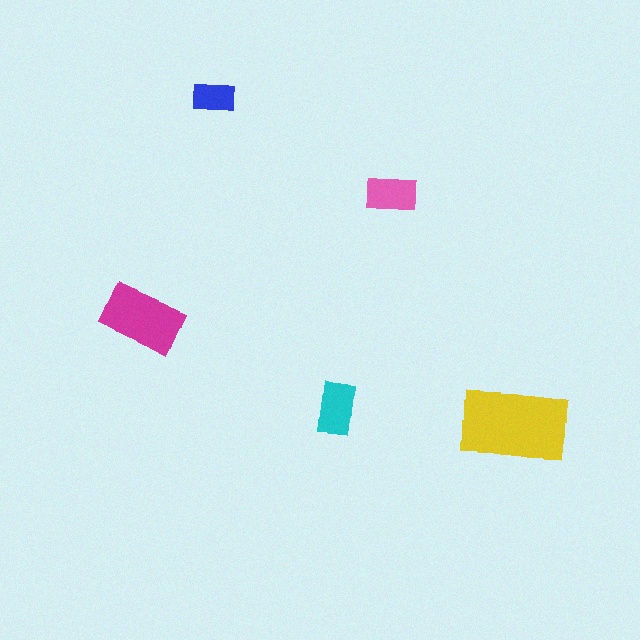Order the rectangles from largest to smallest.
the yellow one, the magenta one, the cyan one, the pink one, the blue one.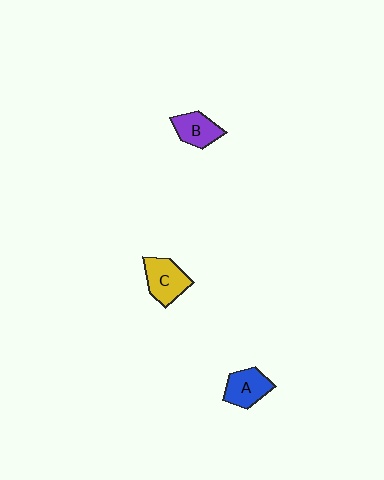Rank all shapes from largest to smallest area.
From largest to smallest: C (yellow), A (blue), B (purple).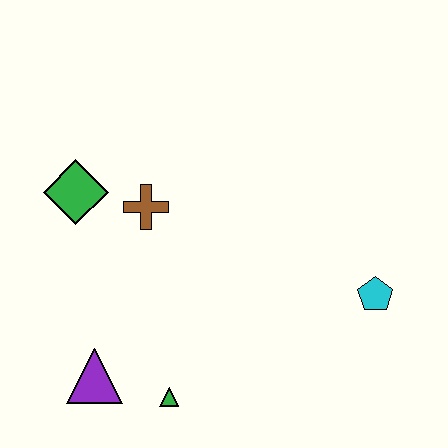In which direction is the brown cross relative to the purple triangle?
The brown cross is above the purple triangle.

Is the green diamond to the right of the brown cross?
No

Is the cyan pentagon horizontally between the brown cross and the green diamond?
No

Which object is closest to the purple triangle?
The green triangle is closest to the purple triangle.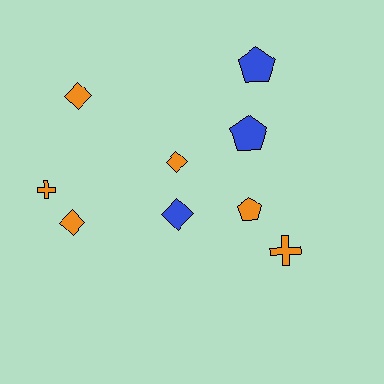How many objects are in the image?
There are 9 objects.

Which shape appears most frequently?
Diamond, with 4 objects.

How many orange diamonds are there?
There are 3 orange diamonds.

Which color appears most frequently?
Orange, with 6 objects.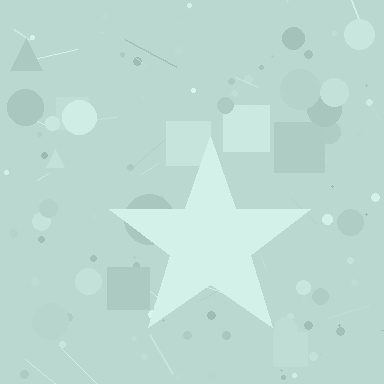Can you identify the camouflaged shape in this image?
The camouflaged shape is a star.